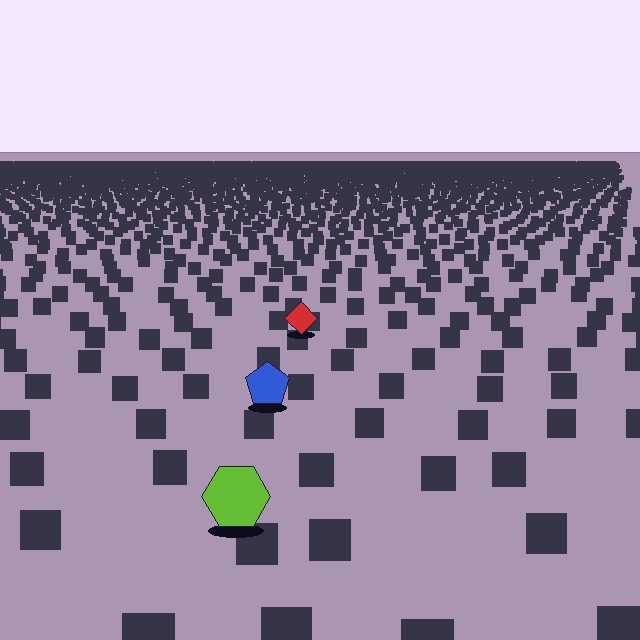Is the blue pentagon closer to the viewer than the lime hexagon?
No. The lime hexagon is closer — you can tell from the texture gradient: the ground texture is coarser near it.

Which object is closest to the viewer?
The lime hexagon is closest. The texture marks near it are larger and more spread out.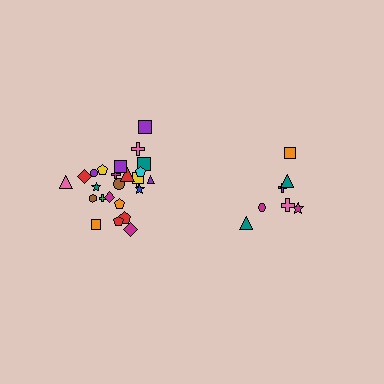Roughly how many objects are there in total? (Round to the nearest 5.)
Roughly 30 objects in total.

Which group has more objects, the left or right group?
The left group.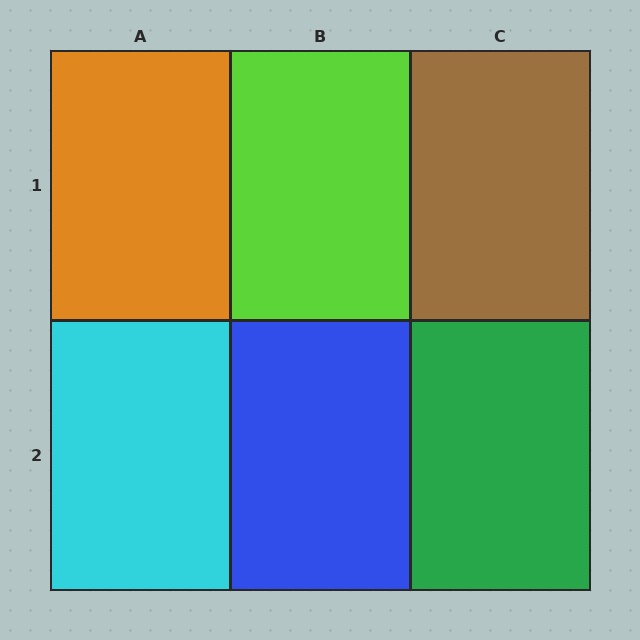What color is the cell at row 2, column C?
Green.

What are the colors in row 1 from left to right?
Orange, lime, brown.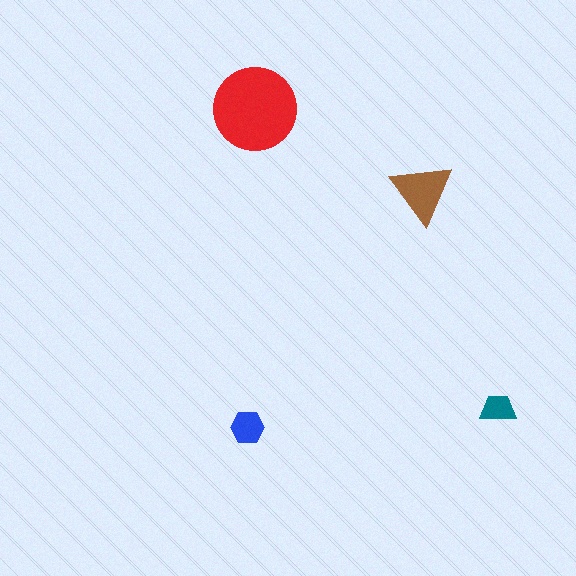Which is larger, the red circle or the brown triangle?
The red circle.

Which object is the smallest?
The teal trapezoid.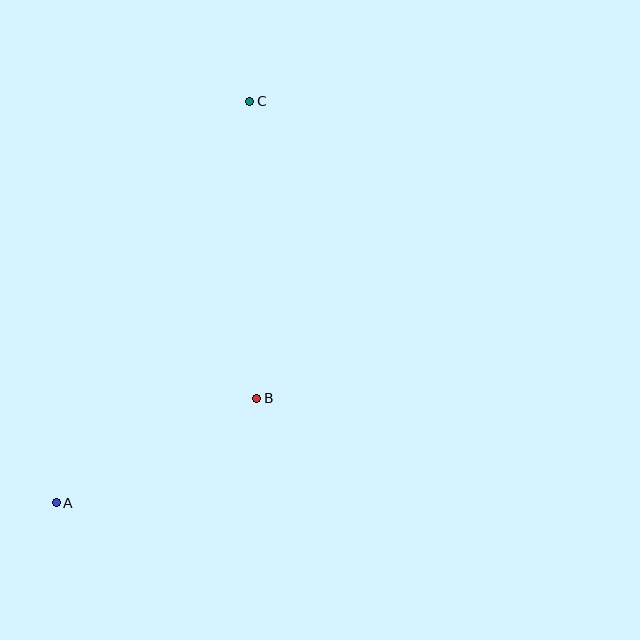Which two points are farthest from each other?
Points A and C are farthest from each other.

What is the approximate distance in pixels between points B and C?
The distance between B and C is approximately 297 pixels.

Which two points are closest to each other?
Points A and B are closest to each other.